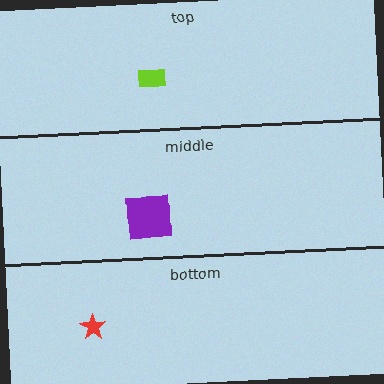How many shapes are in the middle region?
1.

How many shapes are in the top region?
1.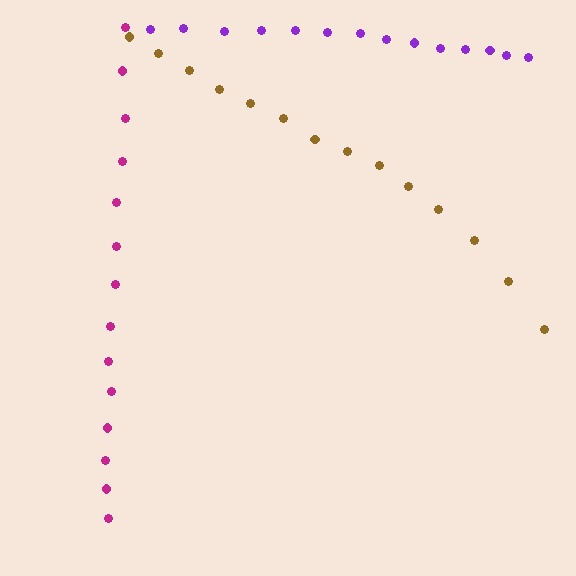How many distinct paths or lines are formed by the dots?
There are 3 distinct paths.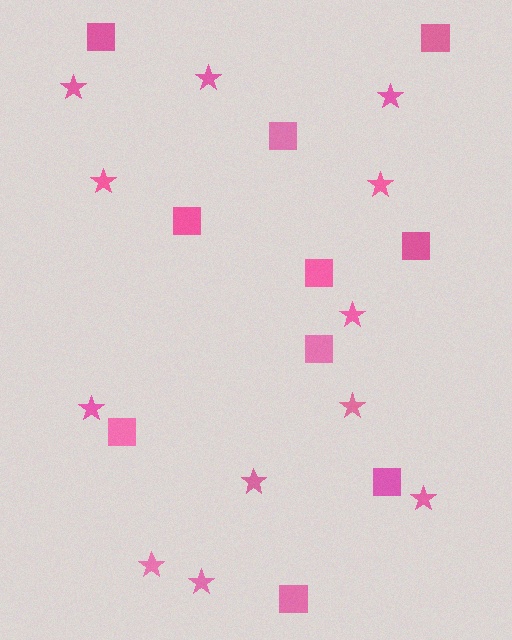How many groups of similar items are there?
There are 2 groups: one group of stars (12) and one group of squares (10).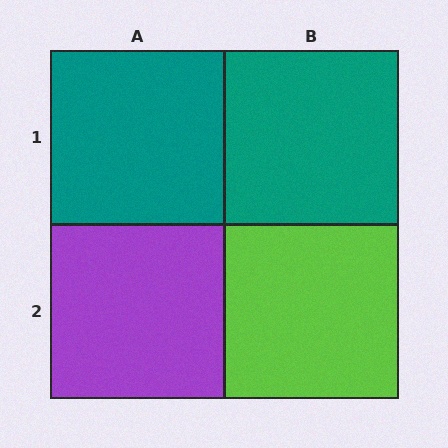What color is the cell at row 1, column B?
Teal.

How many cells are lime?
1 cell is lime.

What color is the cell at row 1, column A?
Teal.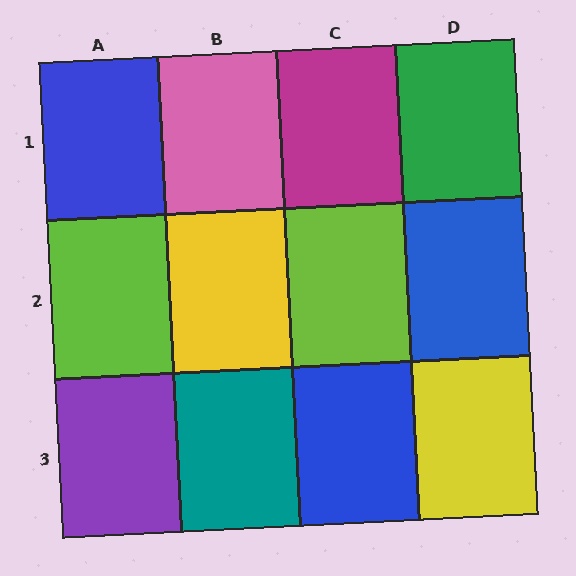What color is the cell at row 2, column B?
Yellow.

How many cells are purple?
1 cell is purple.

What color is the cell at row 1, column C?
Magenta.